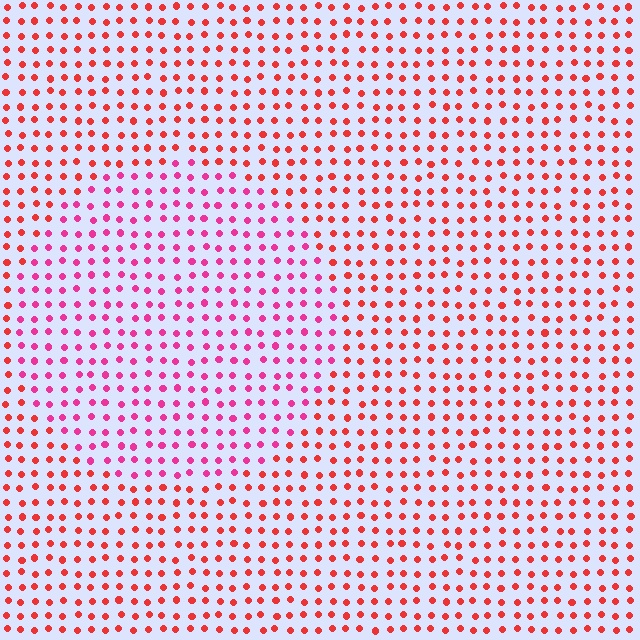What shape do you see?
I see a circle.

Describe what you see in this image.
The image is filled with small red elements in a uniform arrangement. A circle-shaped region is visible where the elements are tinted to a slightly different hue, forming a subtle color boundary.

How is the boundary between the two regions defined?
The boundary is defined purely by a slight shift in hue (about 34 degrees). Spacing, size, and orientation are identical on both sides.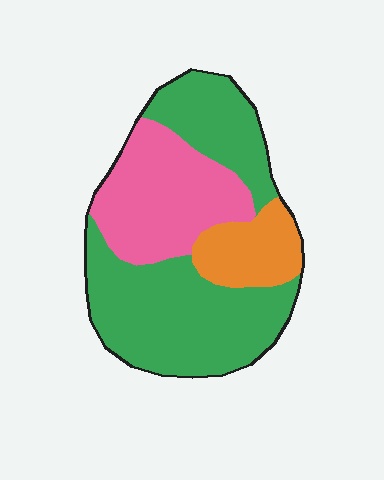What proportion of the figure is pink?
Pink takes up about one third (1/3) of the figure.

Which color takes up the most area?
Green, at roughly 55%.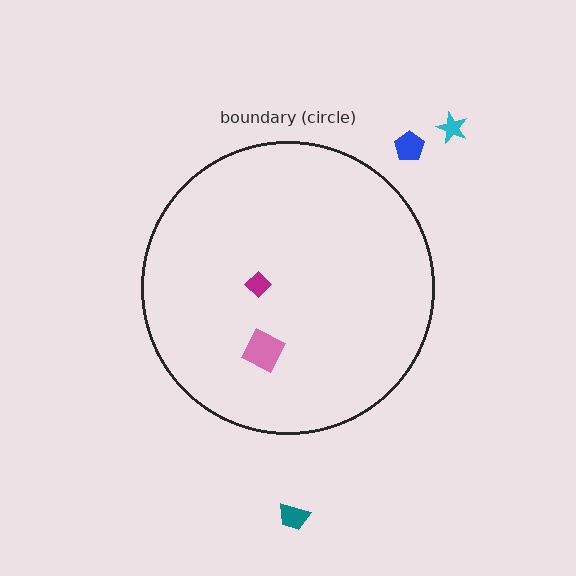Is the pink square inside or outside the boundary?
Inside.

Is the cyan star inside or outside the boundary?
Outside.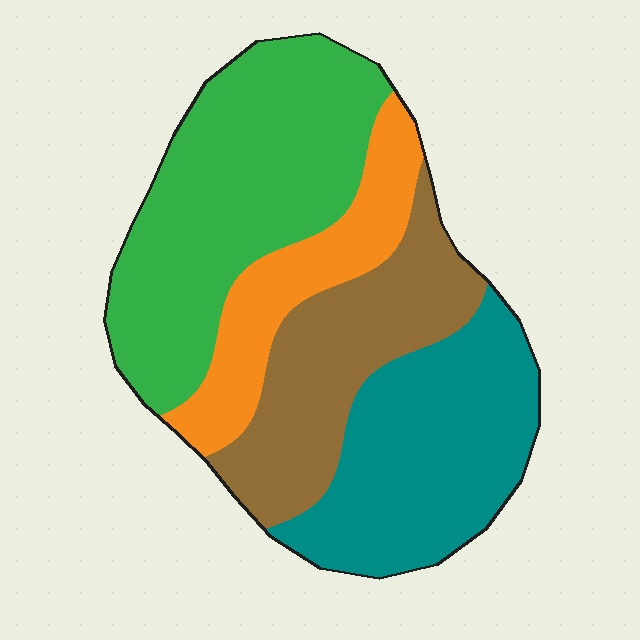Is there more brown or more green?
Green.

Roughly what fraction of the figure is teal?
Teal takes up about one quarter (1/4) of the figure.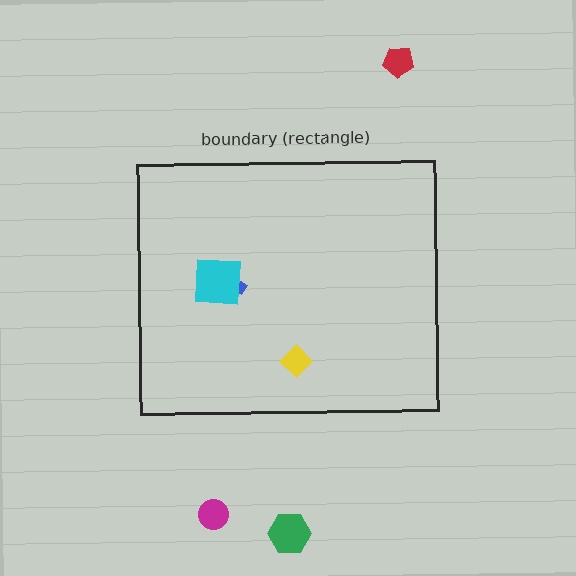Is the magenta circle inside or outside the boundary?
Outside.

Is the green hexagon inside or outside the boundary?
Outside.